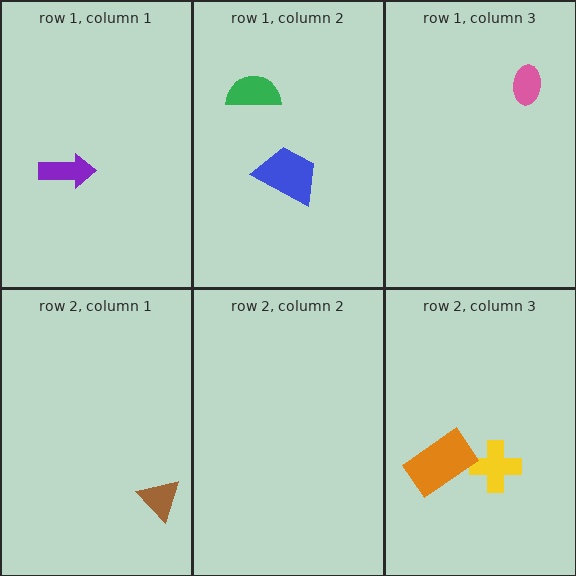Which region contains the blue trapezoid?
The row 1, column 2 region.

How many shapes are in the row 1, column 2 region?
2.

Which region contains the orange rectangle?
The row 2, column 3 region.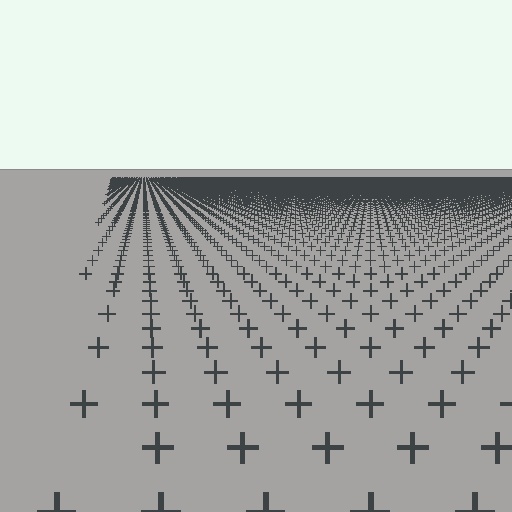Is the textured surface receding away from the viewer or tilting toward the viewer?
The surface is receding away from the viewer. Texture elements get smaller and denser toward the top.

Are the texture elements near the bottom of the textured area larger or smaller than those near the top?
Larger. Near the bottom, elements are closer to the viewer and appear at a bigger on-screen size.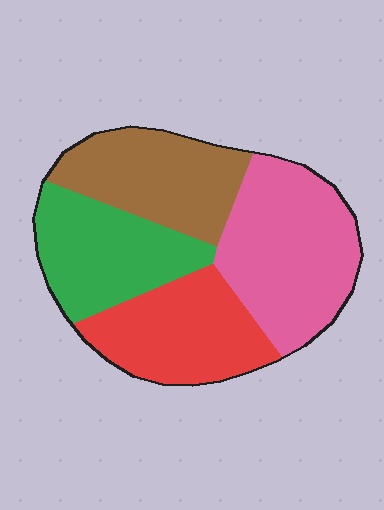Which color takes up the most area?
Pink, at roughly 30%.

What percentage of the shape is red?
Red covers about 25% of the shape.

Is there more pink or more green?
Pink.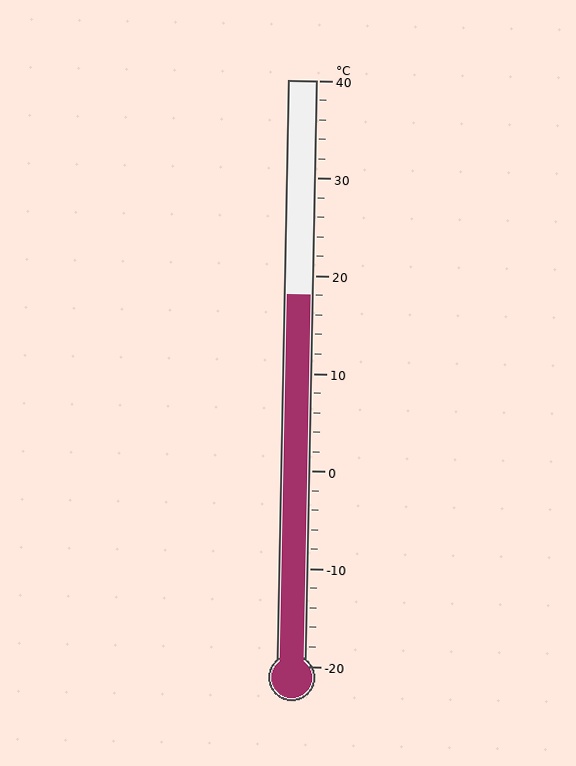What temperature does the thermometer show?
The thermometer shows approximately 18°C.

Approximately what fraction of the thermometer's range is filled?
The thermometer is filled to approximately 65% of its range.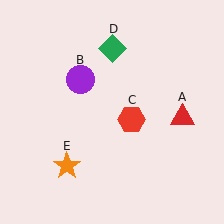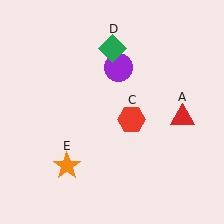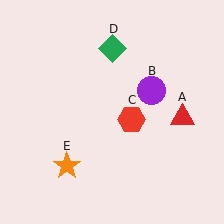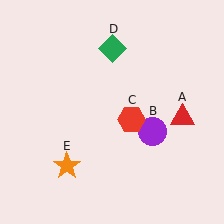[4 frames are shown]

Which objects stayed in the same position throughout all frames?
Red triangle (object A) and red hexagon (object C) and green diamond (object D) and orange star (object E) remained stationary.